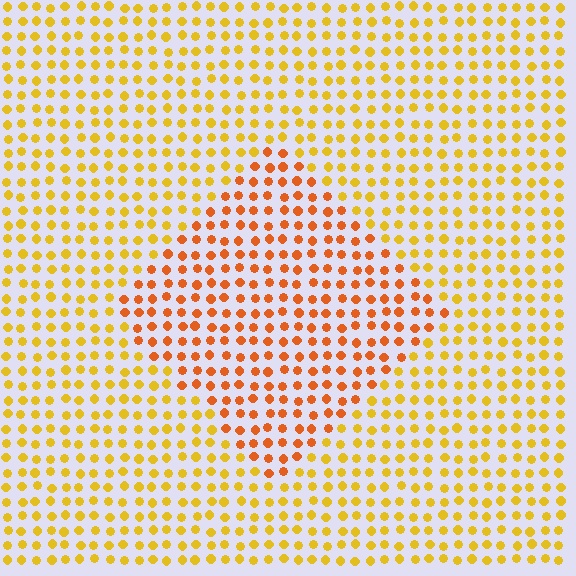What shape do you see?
I see a diamond.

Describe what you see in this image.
The image is filled with small yellow elements in a uniform arrangement. A diamond-shaped region is visible where the elements are tinted to a slightly different hue, forming a subtle color boundary.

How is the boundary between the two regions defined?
The boundary is defined purely by a slight shift in hue (about 29 degrees). Spacing, size, and orientation are identical on both sides.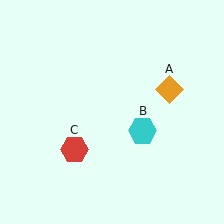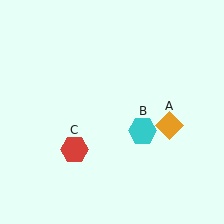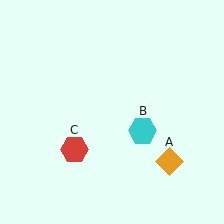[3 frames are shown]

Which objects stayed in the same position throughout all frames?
Cyan hexagon (object B) and red hexagon (object C) remained stationary.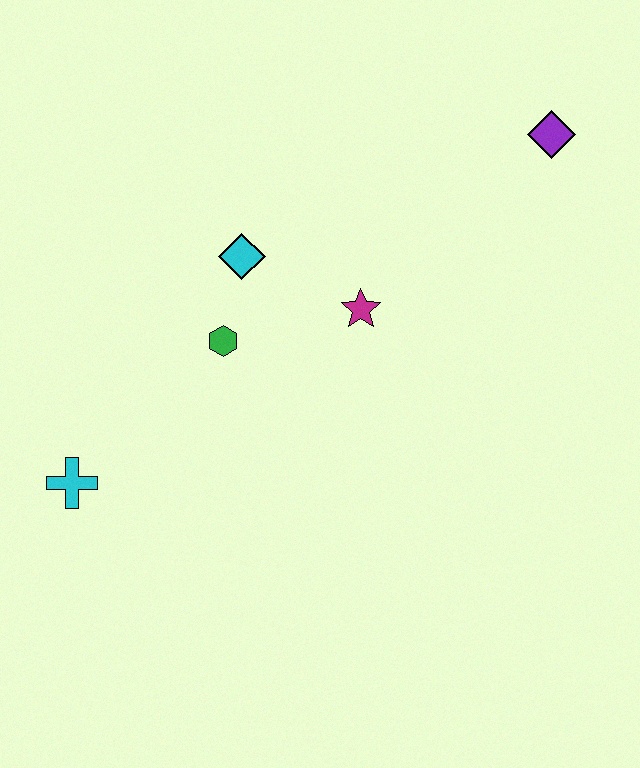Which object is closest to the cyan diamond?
The green hexagon is closest to the cyan diamond.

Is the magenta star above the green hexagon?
Yes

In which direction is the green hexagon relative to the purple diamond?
The green hexagon is to the left of the purple diamond.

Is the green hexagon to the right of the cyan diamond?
No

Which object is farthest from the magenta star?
The cyan cross is farthest from the magenta star.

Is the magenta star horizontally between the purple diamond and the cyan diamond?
Yes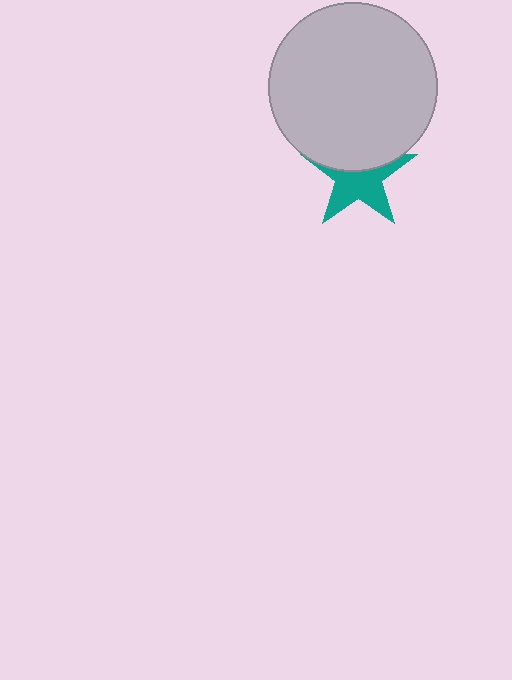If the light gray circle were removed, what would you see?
You would see the complete teal star.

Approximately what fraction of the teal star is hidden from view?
Roughly 43% of the teal star is hidden behind the light gray circle.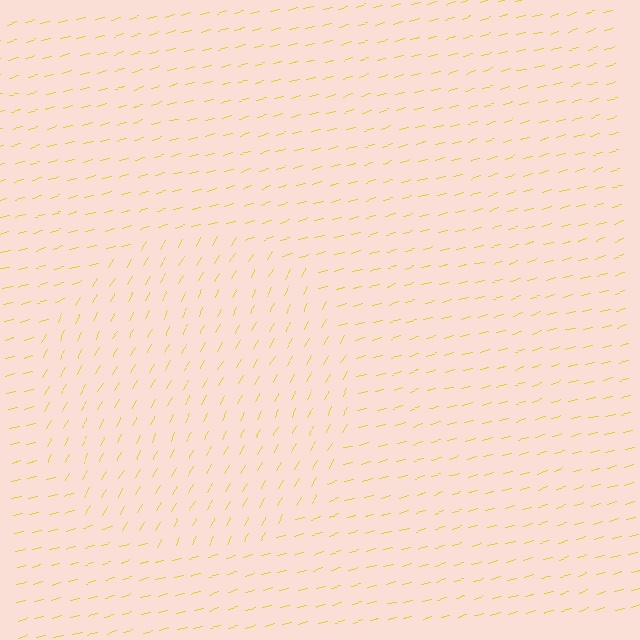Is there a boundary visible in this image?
Yes, there is a texture boundary formed by a change in line orientation.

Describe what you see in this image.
The image is filled with small yellow line segments. A circle region in the image has lines oriented differently from the surrounding lines, creating a visible texture boundary.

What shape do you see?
I see a circle.